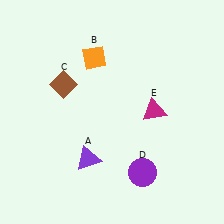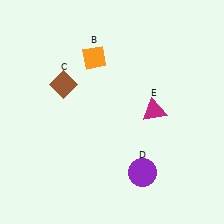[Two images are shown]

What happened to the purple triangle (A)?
The purple triangle (A) was removed in Image 2. It was in the bottom-left area of Image 1.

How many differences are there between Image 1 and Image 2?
There is 1 difference between the two images.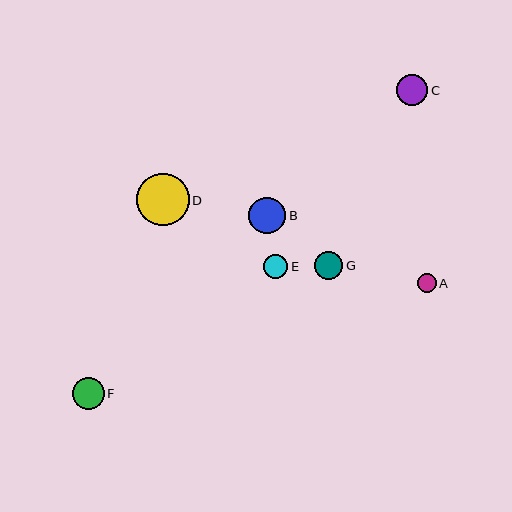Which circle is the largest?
Circle D is the largest with a size of approximately 52 pixels.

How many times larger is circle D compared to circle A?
Circle D is approximately 2.7 times the size of circle A.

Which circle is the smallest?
Circle A is the smallest with a size of approximately 19 pixels.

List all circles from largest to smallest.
From largest to smallest: D, B, F, C, G, E, A.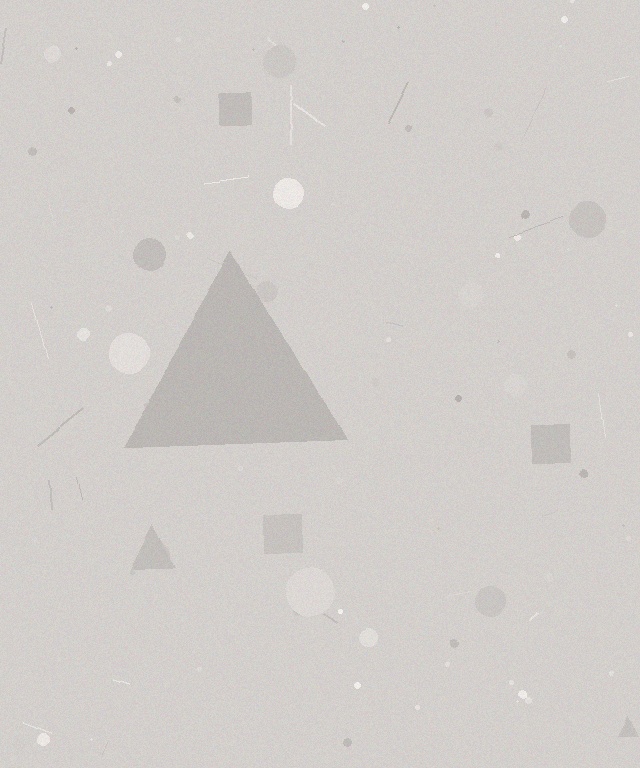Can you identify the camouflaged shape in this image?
The camouflaged shape is a triangle.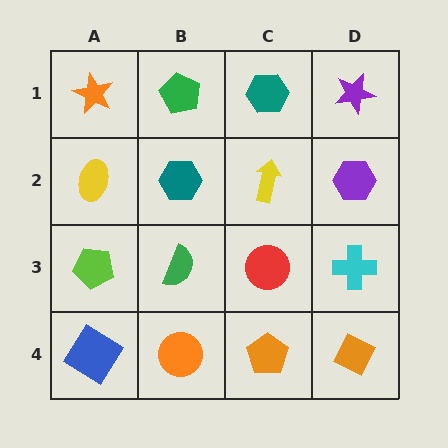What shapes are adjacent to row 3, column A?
A yellow ellipse (row 2, column A), a blue diamond (row 4, column A), a green semicircle (row 3, column B).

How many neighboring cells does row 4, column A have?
2.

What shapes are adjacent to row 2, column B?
A green pentagon (row 1, column B), a green semicircle (row 3, column B), a yellow ellipse (row 2, column A), a yellow arrow (row 2, column C).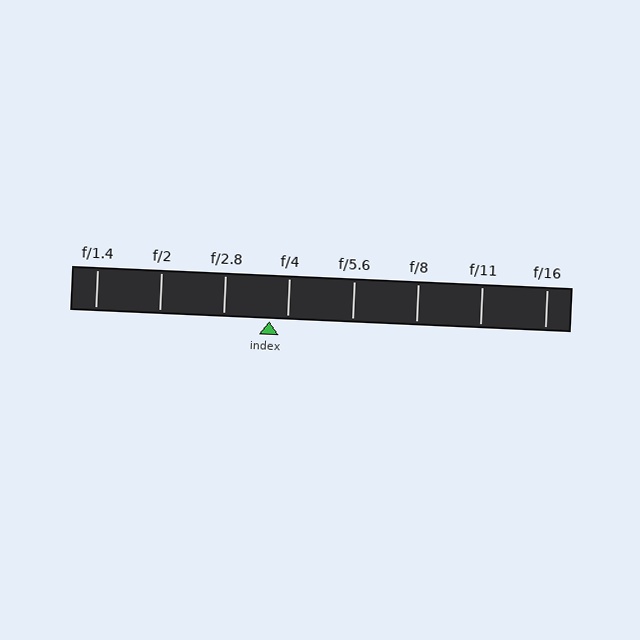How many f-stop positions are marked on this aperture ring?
There are 8 f-stop positions marked.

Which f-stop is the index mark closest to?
The index mark is closest to f/4.